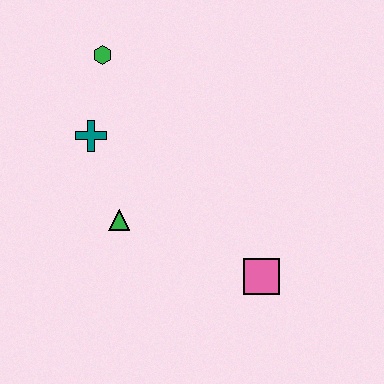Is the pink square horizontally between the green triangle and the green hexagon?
No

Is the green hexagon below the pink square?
No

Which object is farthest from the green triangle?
The green hexagon is farthest from the green triangle.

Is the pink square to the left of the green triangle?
No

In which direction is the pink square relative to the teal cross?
The pink square is to the right of the teal cross.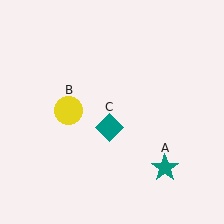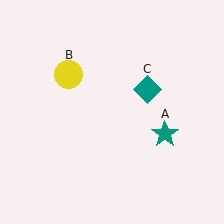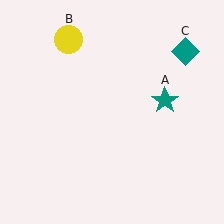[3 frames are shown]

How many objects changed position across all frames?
3 objects changed position: teal star (object A), yellow circle (object B), teal diamond (object C).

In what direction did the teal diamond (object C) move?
The teal diamond (object C) moved up and to the right.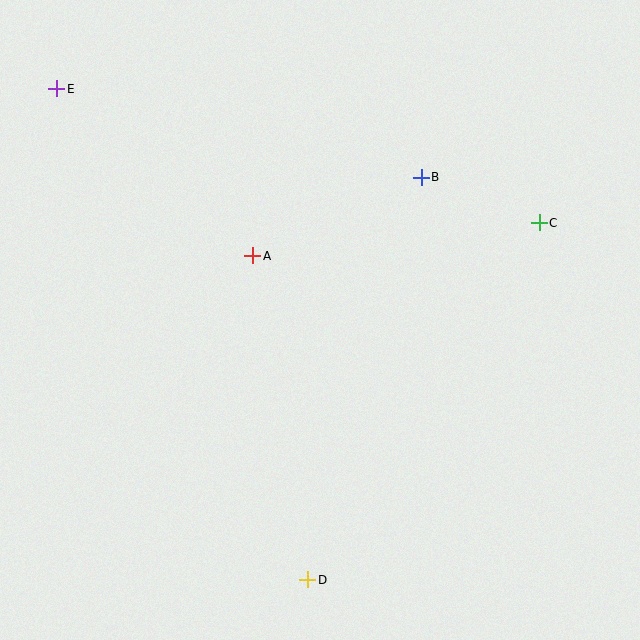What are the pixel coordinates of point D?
Point D is at (308, 580).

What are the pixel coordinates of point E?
Point E is at (57, 89).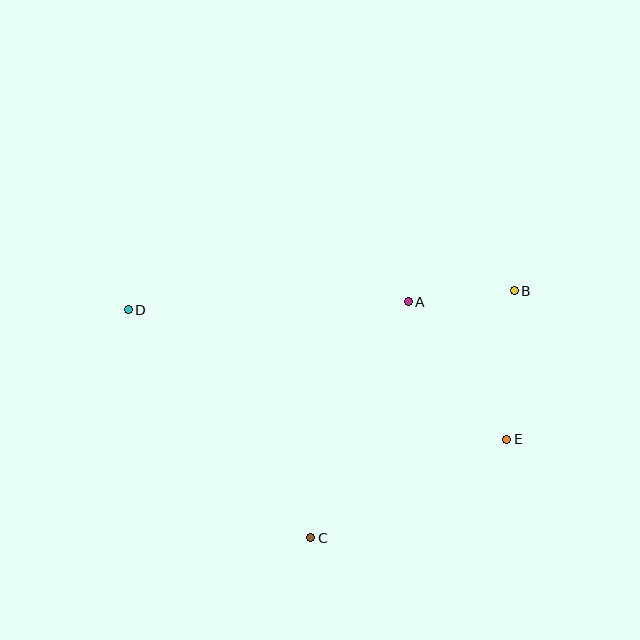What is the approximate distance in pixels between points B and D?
The distance between B and D is approximately 387 pixels.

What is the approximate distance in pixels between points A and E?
The distance between A and E is approximately 169 pixels.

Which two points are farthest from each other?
Points D and E are farthest from each other.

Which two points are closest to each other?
Points A and B are closest to each other.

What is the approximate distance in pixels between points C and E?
The distance between C and E is approximately 220 pixels.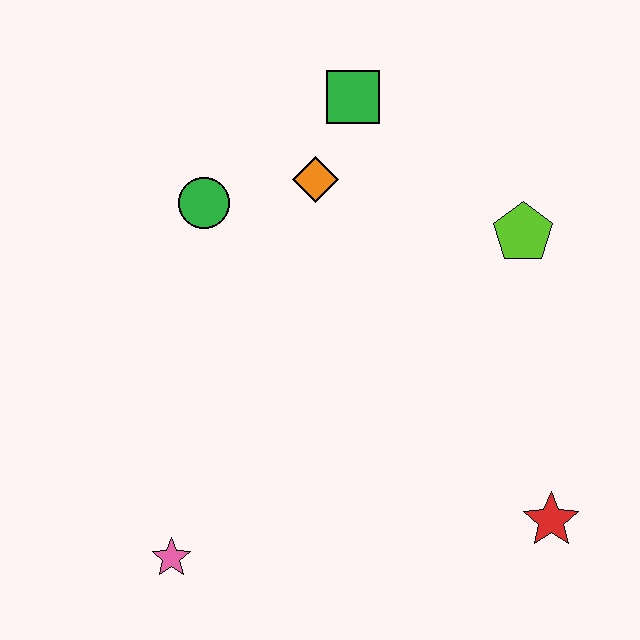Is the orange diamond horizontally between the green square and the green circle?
Yes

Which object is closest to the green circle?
The orange diamond is closest to the green circle.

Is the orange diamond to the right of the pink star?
Yes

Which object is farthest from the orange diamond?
The red star is farthest from the orange diamond.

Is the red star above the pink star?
Yes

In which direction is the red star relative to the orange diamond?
The red star is below the orange diamond.